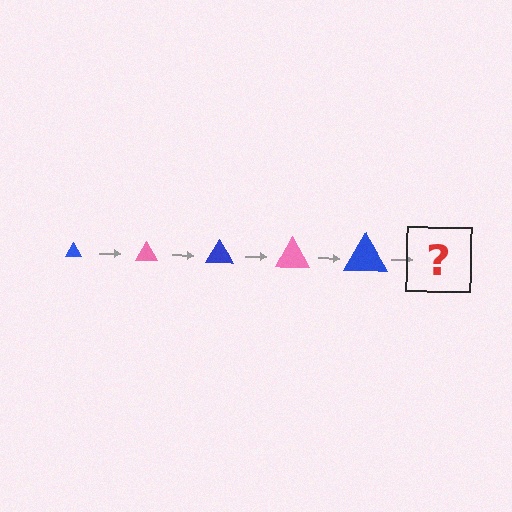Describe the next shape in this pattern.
It should be a pink triangle, larger than the previous one.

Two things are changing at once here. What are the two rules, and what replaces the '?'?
The two rules are that the triangle grows larger each step and the color cycles through blue and pink. The '?' should be a pink triangle, larger than the previous one.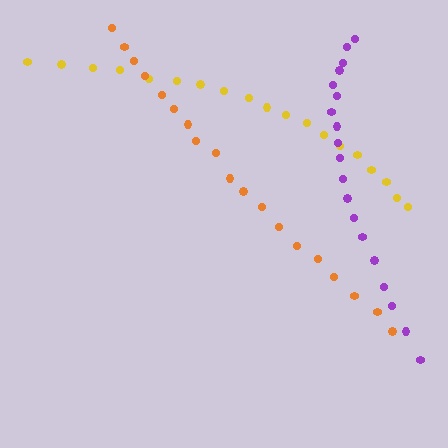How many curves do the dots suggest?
There are 3 distinct paths.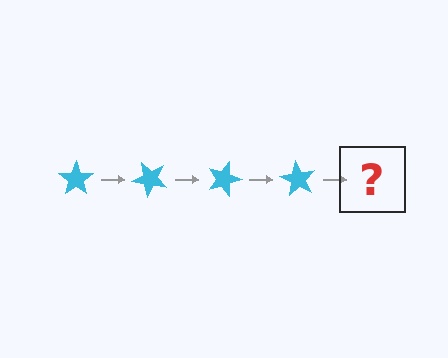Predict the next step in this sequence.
The next step is a cyan star rotated 180 degrees.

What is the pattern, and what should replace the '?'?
The pattern is that the star rotates 45 degrees each step. The '?' should be a cyan star rotated 180 degrees.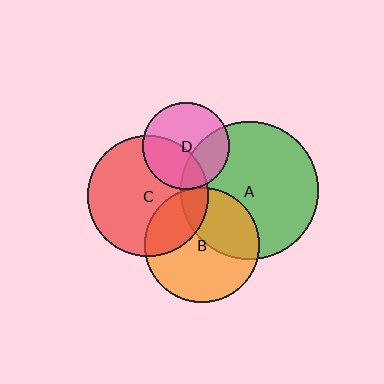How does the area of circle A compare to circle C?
Approximately 1.3 times.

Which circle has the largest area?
Circle A (green).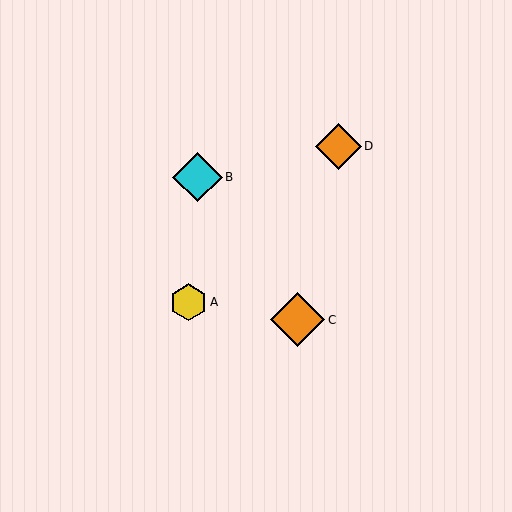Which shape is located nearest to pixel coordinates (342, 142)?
The orange diamond (labeled D) at (338, 146) is nearest to that location.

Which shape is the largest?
The orange diamond (labeled C) is the largest.